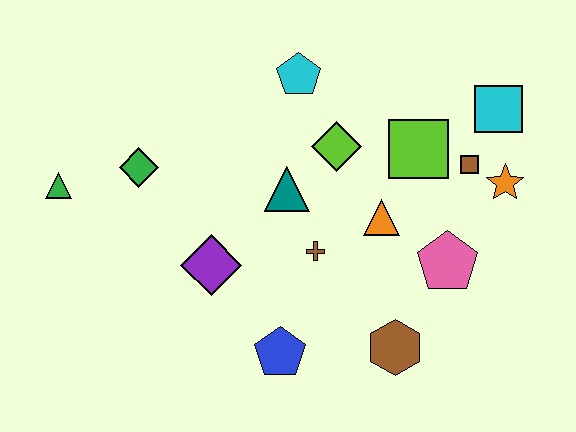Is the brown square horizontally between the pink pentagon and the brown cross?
No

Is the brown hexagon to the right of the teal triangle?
Yes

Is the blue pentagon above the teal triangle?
No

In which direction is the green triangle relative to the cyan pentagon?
The green triangle is to the left of the cyan pentagon.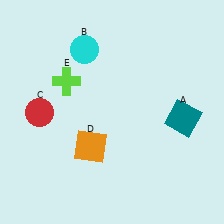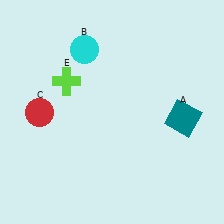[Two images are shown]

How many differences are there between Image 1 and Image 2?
There is 1 difference between the two images.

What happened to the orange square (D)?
The orange square (D) was removed in Image 2. It was in the bottom-left area of Image 1.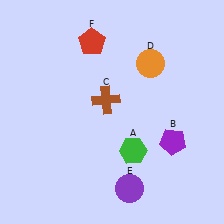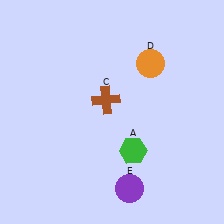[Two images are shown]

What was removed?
The red pentagon (F), the purple pentagon (B) were removed in Image 2.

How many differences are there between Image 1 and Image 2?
There are 2 differences between the two images.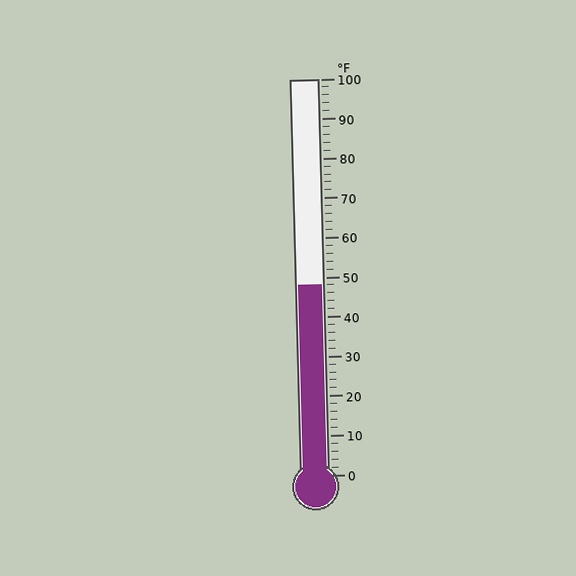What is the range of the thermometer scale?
The thermometer scale ranges from 0°F to 100°F.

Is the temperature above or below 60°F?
The temperature is below 60°F.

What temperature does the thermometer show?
The thermometer shows approximately 48°F.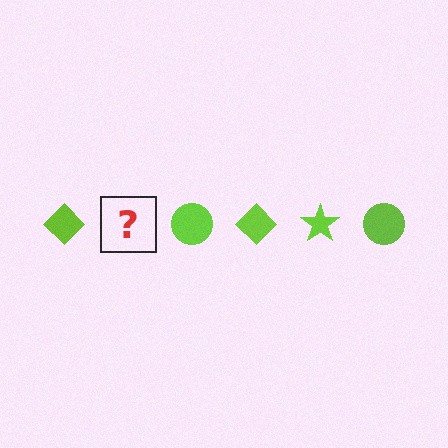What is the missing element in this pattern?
The missing element is a lime star.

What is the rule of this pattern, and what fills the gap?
The rule is that the pattern cycles through diamond, star, circle shapes in lime. The gap should be filled with a lime star.